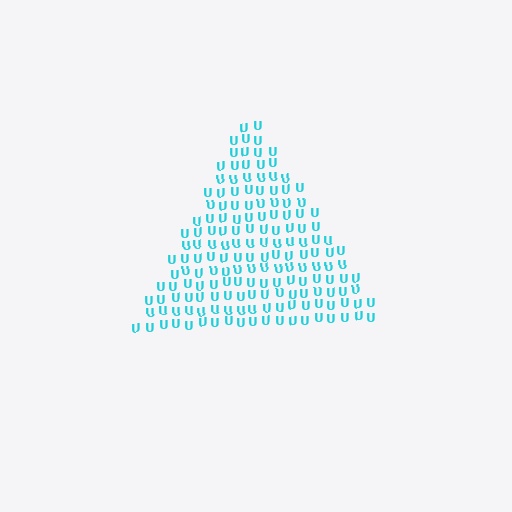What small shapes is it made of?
It is made of small letter U's.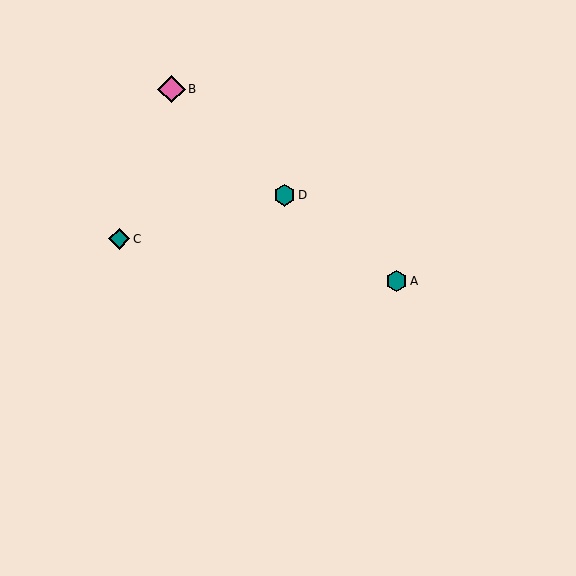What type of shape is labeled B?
Shape B is a pink diamond.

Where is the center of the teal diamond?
The center of the teal diamond is at (119, 239).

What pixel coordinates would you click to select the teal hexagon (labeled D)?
Click at (284, 195) to select the teal hexagon D.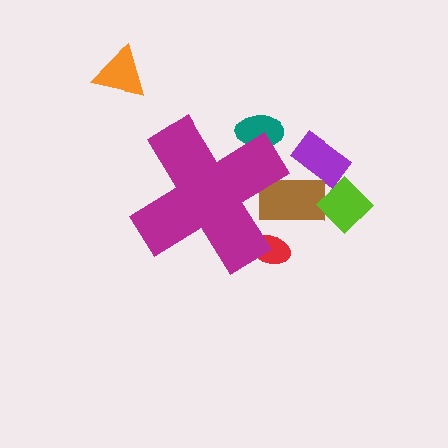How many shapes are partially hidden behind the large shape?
3 shapes are partially hidden.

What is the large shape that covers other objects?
A magenta cross.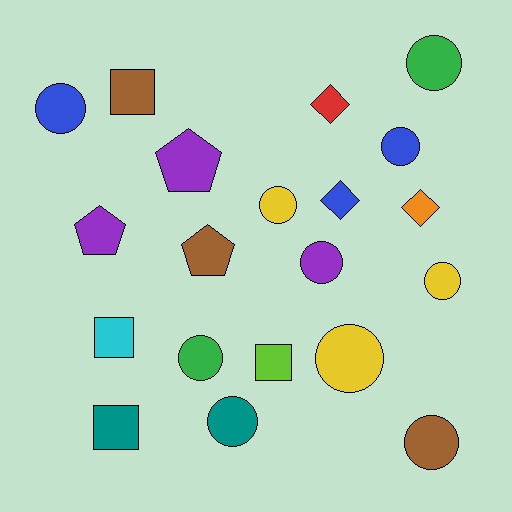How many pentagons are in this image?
There are 3 pentagons.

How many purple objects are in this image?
There are 3 purple objects.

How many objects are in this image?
There are 20 objects.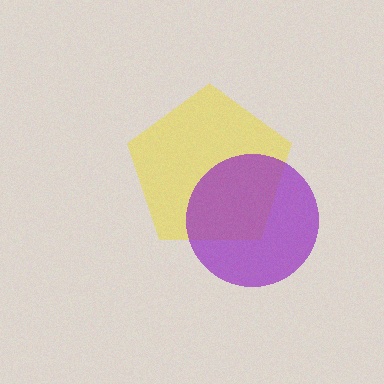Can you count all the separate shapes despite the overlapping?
Yes, there are 2 separate shapes.